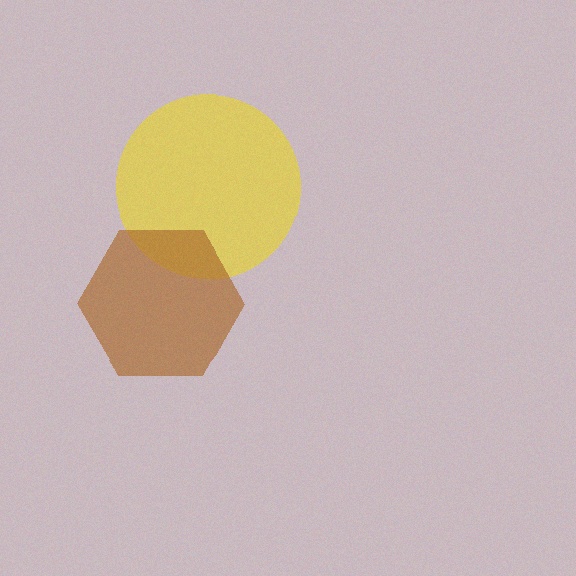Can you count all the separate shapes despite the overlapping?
Yes, there are 2 separate shapes.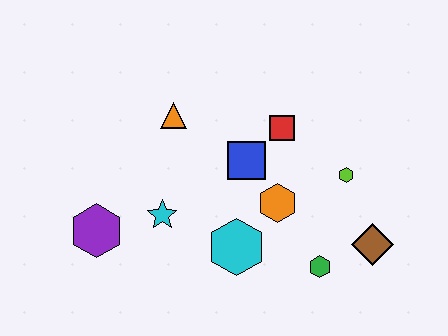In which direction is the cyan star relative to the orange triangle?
The cyan star is below the orange triangle.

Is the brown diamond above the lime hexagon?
No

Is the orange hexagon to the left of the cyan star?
No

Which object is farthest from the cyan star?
The brown diamond is farthest from the cyan star.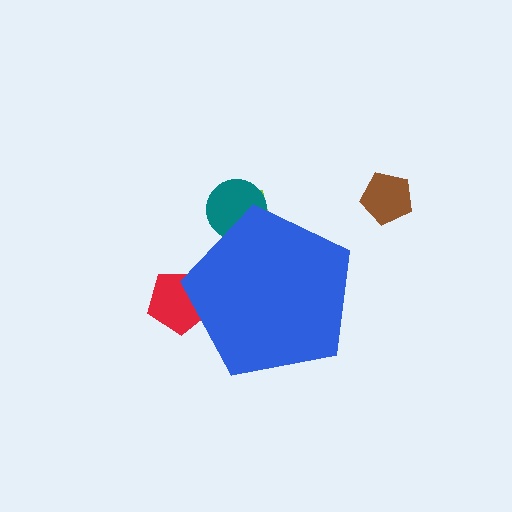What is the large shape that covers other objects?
A blue pentagon.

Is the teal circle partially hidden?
Yes, the teal circle is partially hidden behind the blue pentagon.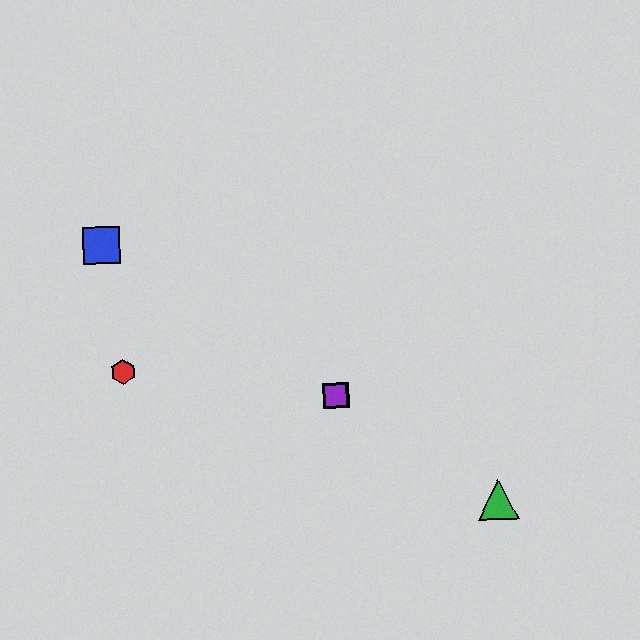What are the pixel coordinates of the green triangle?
The green triangle is at (498, 500).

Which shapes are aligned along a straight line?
The blue square, the green triangle, the yellow square, the purple square are aligned along a straight line.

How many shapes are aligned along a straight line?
4 shapes (the blue square, the green triangle, the yellow square, the purple square) are aligned along a straight line.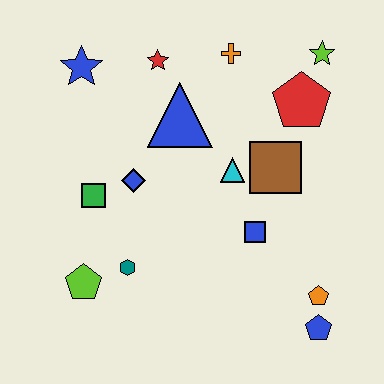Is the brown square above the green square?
Yes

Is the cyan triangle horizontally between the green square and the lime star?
Yes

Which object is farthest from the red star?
The blue pentagon is farthest from the red star.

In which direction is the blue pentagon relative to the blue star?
The blue pentagon is below the blue star.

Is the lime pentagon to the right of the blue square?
No